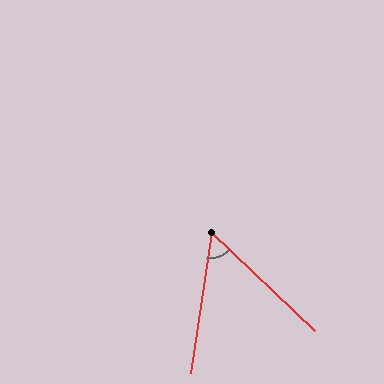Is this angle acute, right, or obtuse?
It is acute.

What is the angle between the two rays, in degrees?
Approximately 55 degrees.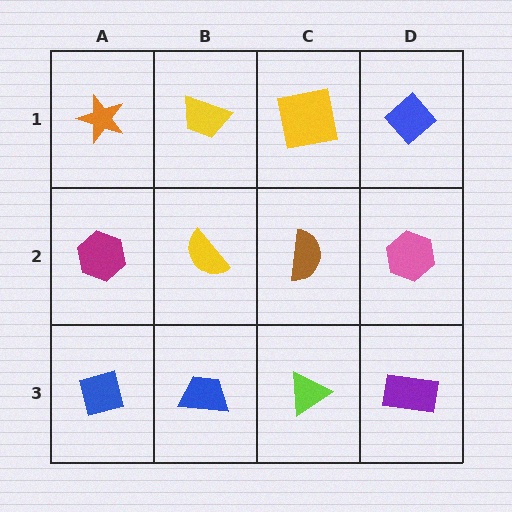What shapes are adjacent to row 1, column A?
A magenta hexagon (row 2, column A), a yellow trapezoid (row 1, column B).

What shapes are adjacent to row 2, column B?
A yellow trapezoid (row 1, column B), a blue trapezoid (row 3, column B), a magenta hexagon (row 2, column A), a brown semicircle (row 2, column C).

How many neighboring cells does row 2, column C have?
4.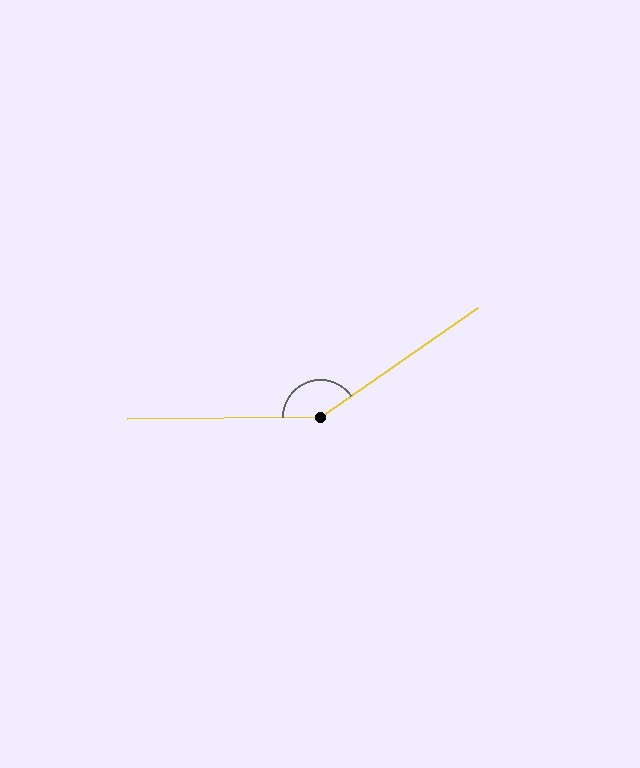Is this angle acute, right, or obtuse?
It is obtuse.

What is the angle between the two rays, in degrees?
Approximately 146 degrees.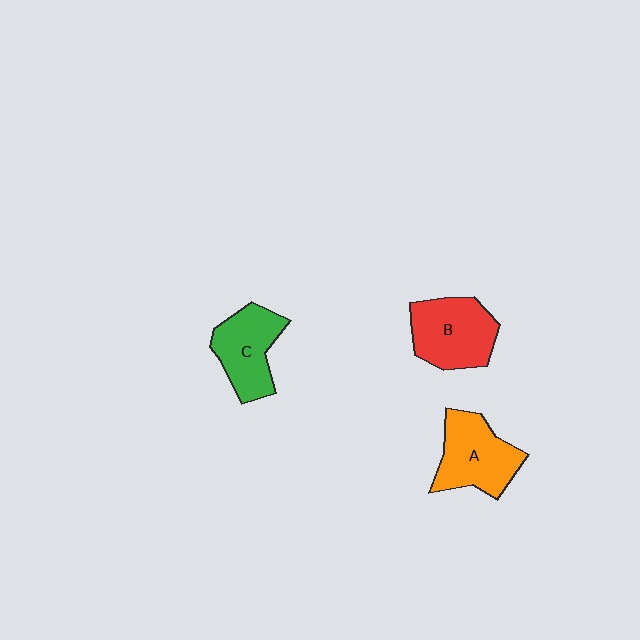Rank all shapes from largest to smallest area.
From largest to smallest: B (red), A (orange), C (green).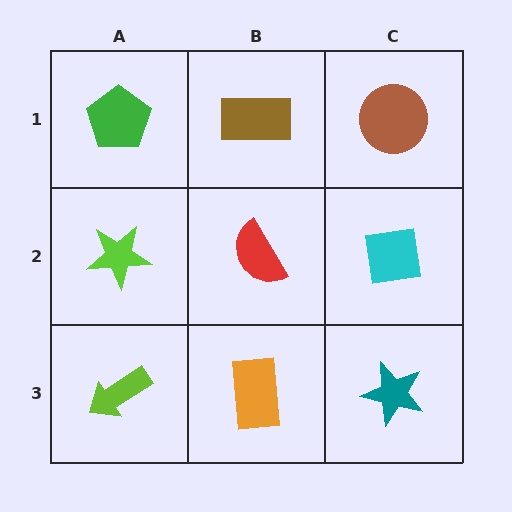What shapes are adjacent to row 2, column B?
A brown rectangle (row 1, column B), an orange rectangle (row 3, column B), a lime star (row 2, column A), a cyan square (row 2, column C).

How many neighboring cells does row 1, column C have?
2.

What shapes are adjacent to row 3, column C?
A cyan square (row 2, column C), an orange rectangle (row 3, column B).